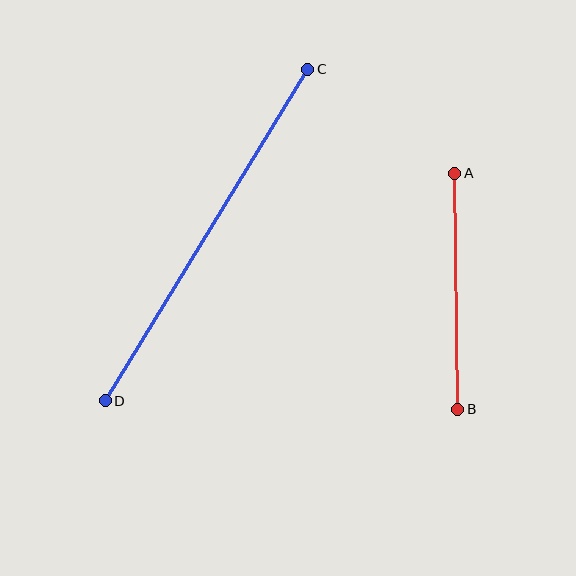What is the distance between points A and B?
The distance is approximately 236 pixels.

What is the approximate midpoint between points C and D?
The midpoint is at approximately (207, 235) pixels.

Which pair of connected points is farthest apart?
Points C and D are farthest apart.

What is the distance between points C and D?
The distance is approximately 388 pixels.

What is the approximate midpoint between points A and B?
The midpoint is at approximately (456, 291) pixels.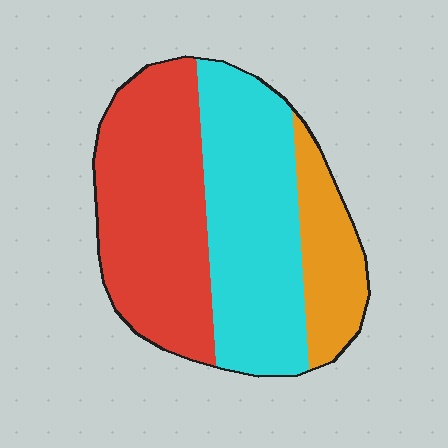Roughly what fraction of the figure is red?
Red takes up about two fifths (2/5) of the figure.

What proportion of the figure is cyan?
Cyan takes up about two fifths (2/5) of the figure.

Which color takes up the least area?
Orange, at roughly 15%.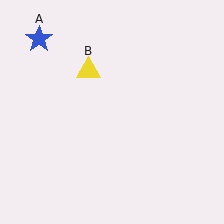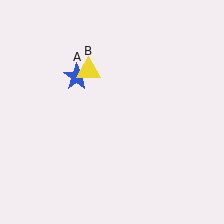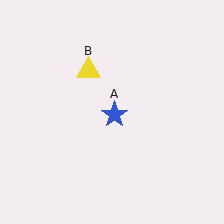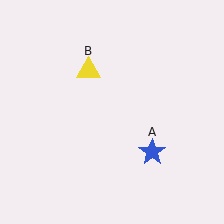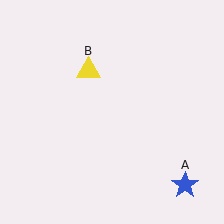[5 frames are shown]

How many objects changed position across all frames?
1 object changed position: blue star (object A).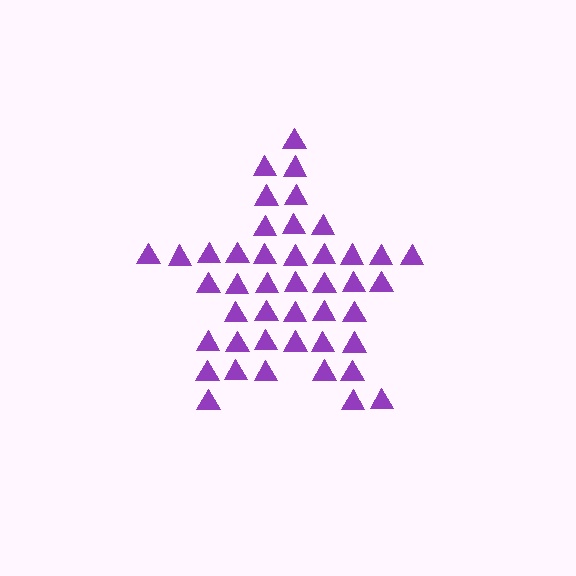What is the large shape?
The large shape is a star.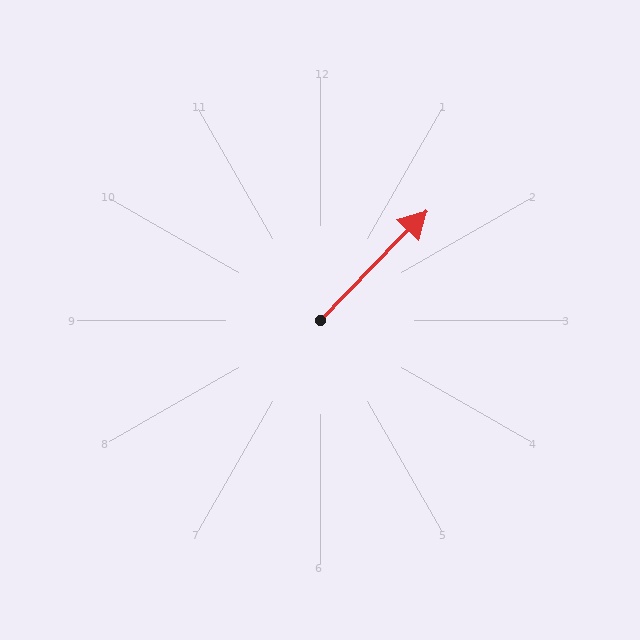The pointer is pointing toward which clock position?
Roughly 1 o'clock.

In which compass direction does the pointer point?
Northeast.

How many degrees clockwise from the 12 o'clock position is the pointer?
Approximately 44 degrees.